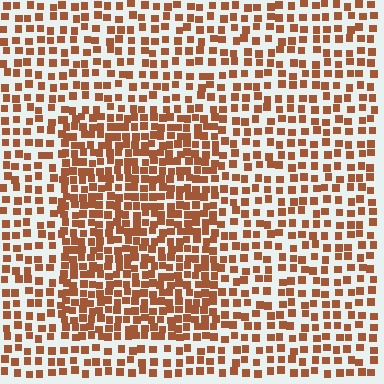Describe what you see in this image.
The image contains small brown elements arranged at two different densities. A rectangle-shaped region is visible where the elements are more densely packed than the surrounding area.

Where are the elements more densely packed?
The elements are more densely packed inside the rectangle boundary.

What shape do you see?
I see a rectangle.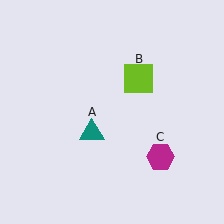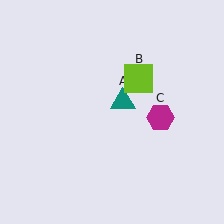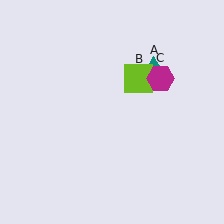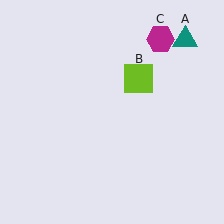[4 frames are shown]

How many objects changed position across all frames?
2 objects changed position: teal triangle (object A), magenta hexagon (object C).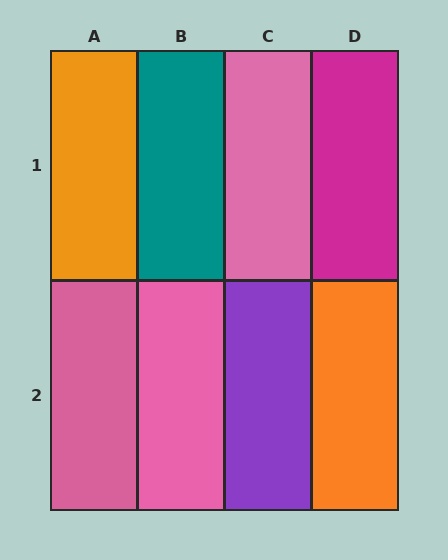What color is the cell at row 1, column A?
Orange.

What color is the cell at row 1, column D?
Magenta.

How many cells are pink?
3 cells are pink.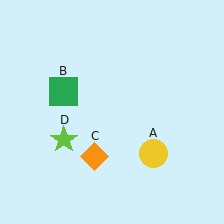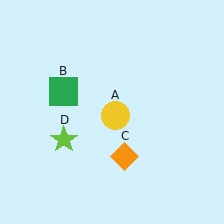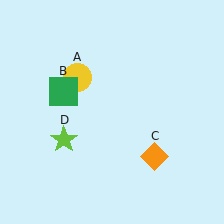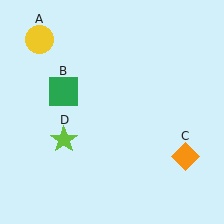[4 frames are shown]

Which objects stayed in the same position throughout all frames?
Green square (object B) and lime star (object D) remained stationary.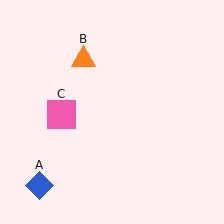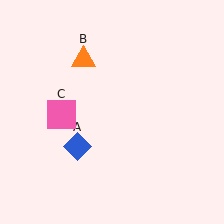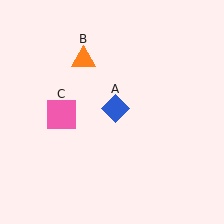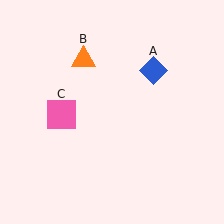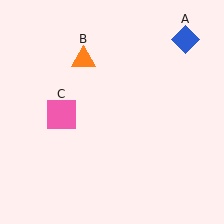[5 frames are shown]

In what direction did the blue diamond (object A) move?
The blue diamond (object A) moved up and to the right.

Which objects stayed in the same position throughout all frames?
Orange triangle (object B) and pink square (object C) remained stationary.